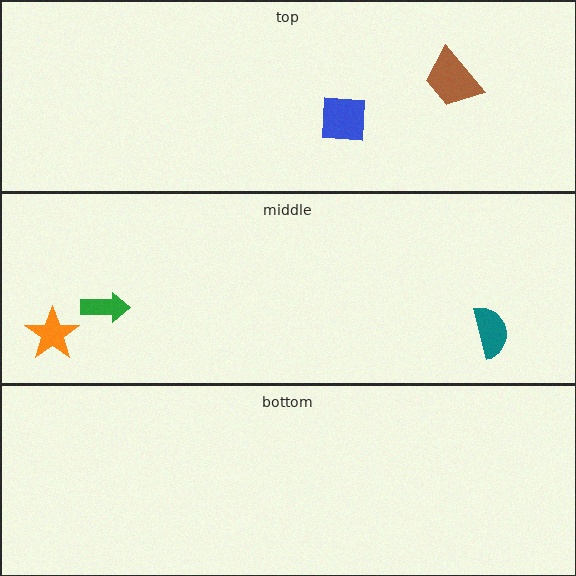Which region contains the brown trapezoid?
The top region.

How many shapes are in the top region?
2.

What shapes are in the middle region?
The green arrow, the teal semicircle, the orange star.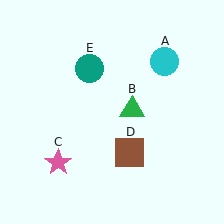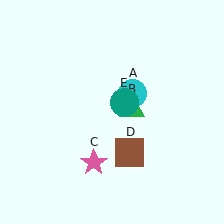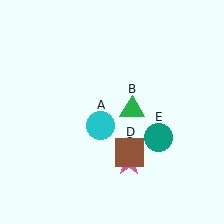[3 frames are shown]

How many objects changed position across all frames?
3 objects changed position: cyan circle (object A), pink star (object C), teal circle (object E).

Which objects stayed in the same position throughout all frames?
Green triangle (object B) and brown square (object D) remained stationary.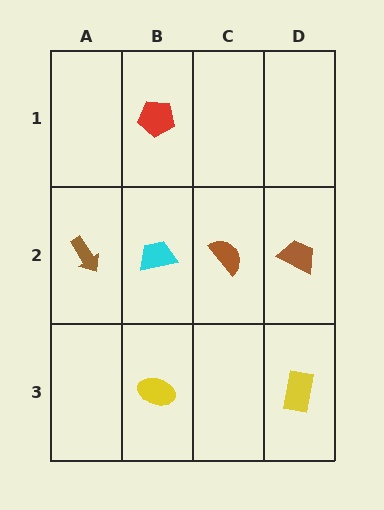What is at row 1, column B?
A red pentagon.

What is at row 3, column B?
A yellow ellipse.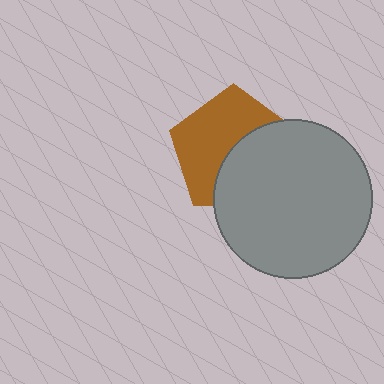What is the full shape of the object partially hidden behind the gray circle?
The partially hidden object is a brown pentagon.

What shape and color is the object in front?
The object in front is a gray circle.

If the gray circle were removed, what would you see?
You would see the complete brown pentagon.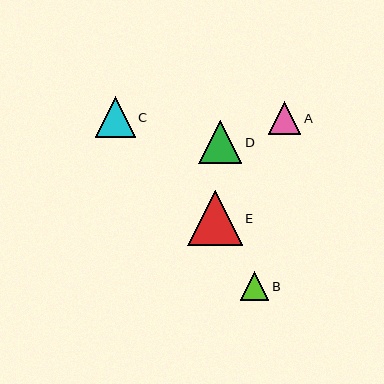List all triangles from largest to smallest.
From largest to smallest: E, D, C, A, B.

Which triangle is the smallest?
Triangle B is the smallest with a size of approximately 29 pixels.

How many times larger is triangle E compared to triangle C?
Triangle E is approximately 1.4 times the size of triangle C.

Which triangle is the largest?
Triangle E is the largest with a size of approximately 55 pixels.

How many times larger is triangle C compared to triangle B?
Triangle C is approximately 1.4 times the size of triangle B.